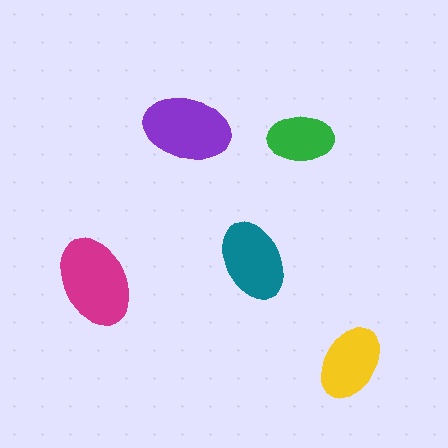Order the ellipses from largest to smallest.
the magenta one, the purple one, the teal one, the yellow one, the green one.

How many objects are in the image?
There are 5 objects in the image.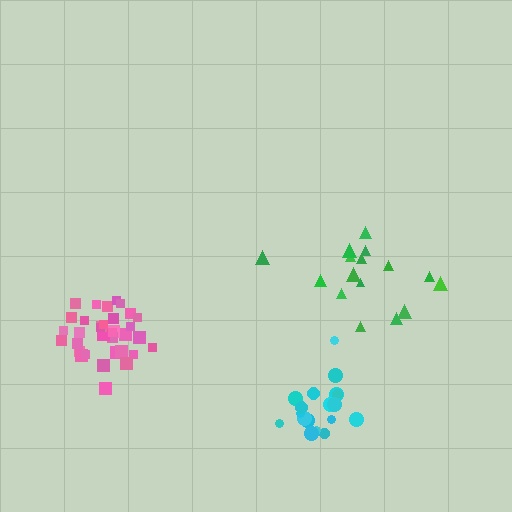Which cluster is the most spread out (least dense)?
Green.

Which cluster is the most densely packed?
Pink.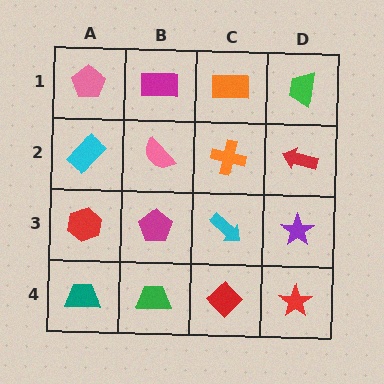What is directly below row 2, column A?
A red hexagon.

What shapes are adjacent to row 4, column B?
A magenta pentagon (row 3, column B), a teal trapezoid (row 4, column A), a red diamond (row 4, column C).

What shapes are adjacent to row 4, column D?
A purple star (row 3, column D), a red diamond (row 4, column C).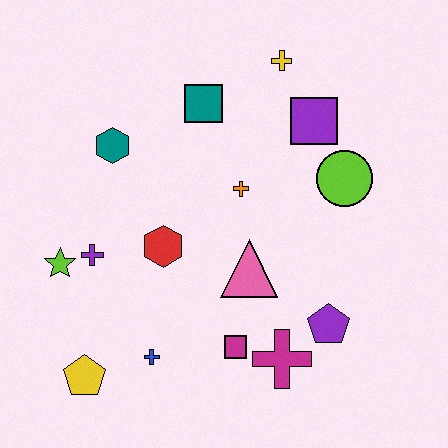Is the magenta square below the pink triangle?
Yes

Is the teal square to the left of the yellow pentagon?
No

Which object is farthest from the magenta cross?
The yellow cross is farthest from the magenta cross.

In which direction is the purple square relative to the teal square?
The purple square is to the right of the teal square.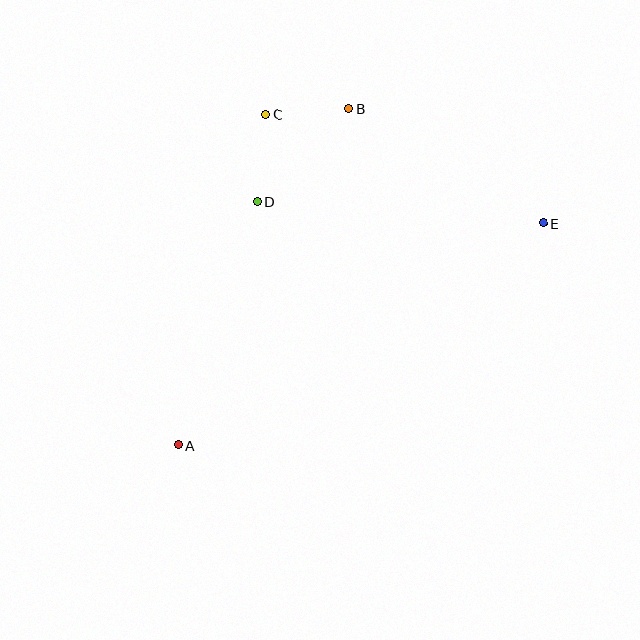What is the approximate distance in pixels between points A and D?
The distance between A and D is approximately 256 pixels.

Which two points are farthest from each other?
Points A and E are farthest from each other.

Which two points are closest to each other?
Points B and C are closest to each other.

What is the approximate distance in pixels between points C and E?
The distance between C and E is approximately 298 pixels.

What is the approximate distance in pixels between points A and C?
The distance between A and C is approximately 342 pixels.